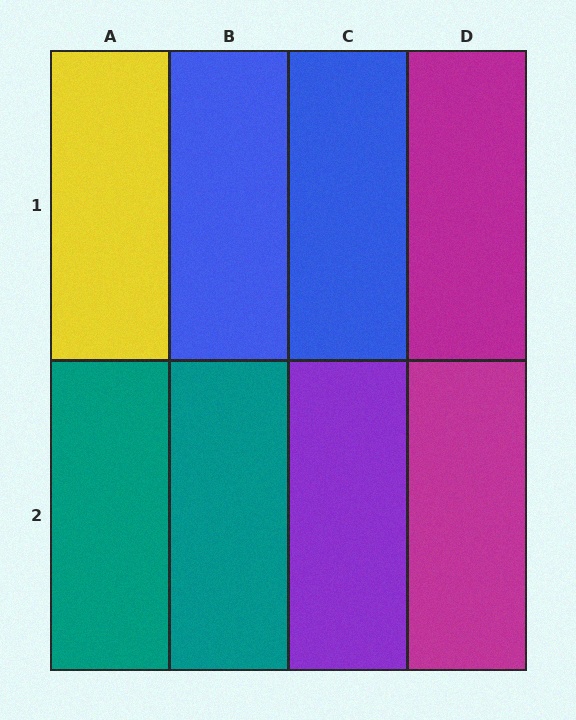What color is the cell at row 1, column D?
Magenta.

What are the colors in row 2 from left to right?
Teal, teal, purple, magenta.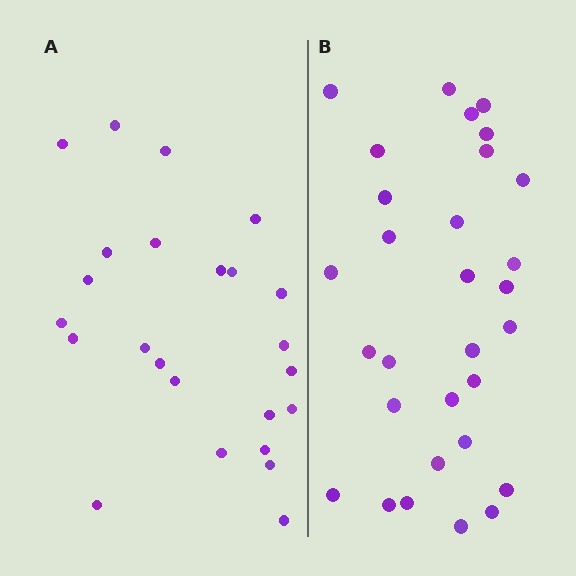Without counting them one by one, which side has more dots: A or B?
Region B (the right region) has more dots.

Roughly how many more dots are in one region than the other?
Region B has about 6 more dots than region A.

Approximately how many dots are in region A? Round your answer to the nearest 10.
About 20 dots. (The exact count is 24, which rounds to 20.)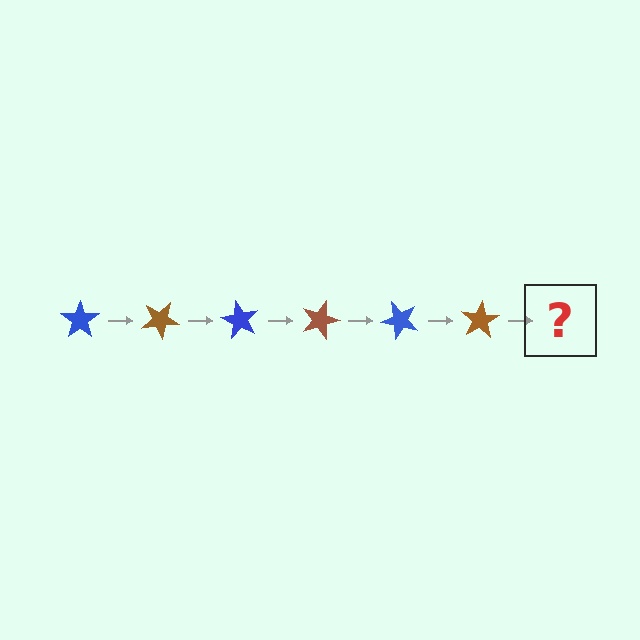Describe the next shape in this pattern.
It should be a blue star, rotated 180 degrees from the start.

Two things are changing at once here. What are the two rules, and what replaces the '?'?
The two rules are that it rotates 30 degrees each step and the color cycles through blue and brown. The '?' should be a blue star, rotated 180 degrees from the start.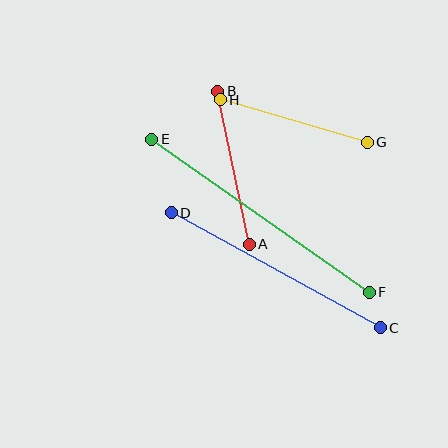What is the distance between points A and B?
The distance is approximately 156 pixels.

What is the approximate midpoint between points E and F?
The midpoint is at approximately (260, 216) pixels.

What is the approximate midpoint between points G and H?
The midpoint is at approximately (294, 121) pixels.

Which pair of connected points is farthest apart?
Points E and F are farthest apart.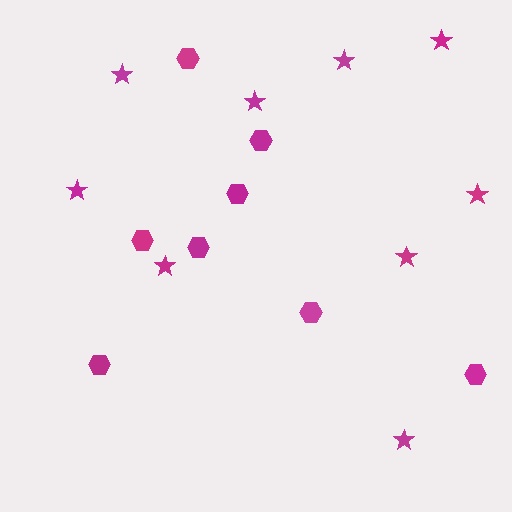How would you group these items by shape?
There are 2 groups: one group of hexagons (8) and one group of stars (9).